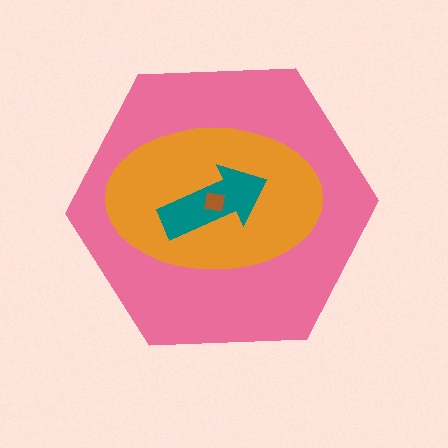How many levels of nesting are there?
4.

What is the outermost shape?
The pink hexagon.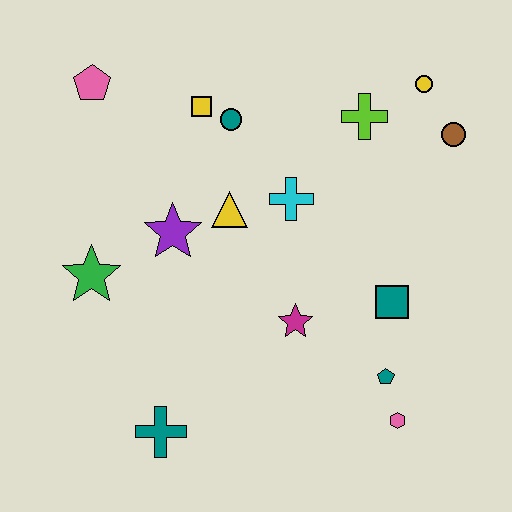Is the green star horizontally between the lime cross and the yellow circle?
No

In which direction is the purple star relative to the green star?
The purple star is to the right of the green star.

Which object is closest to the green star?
The purple star is closest to the green star.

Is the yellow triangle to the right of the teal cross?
Yes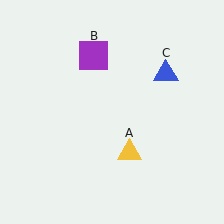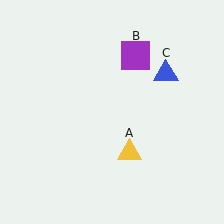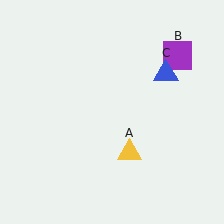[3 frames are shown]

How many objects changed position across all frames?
1 object changed position: purple square (object B).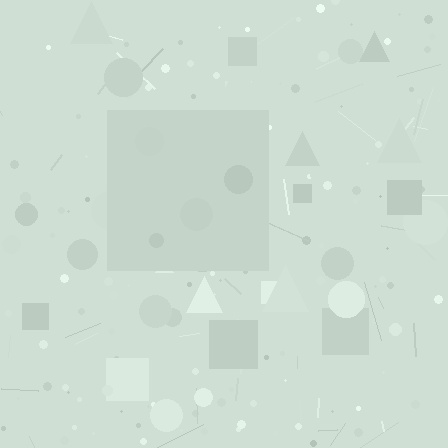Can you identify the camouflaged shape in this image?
The camouflaged shape is a square.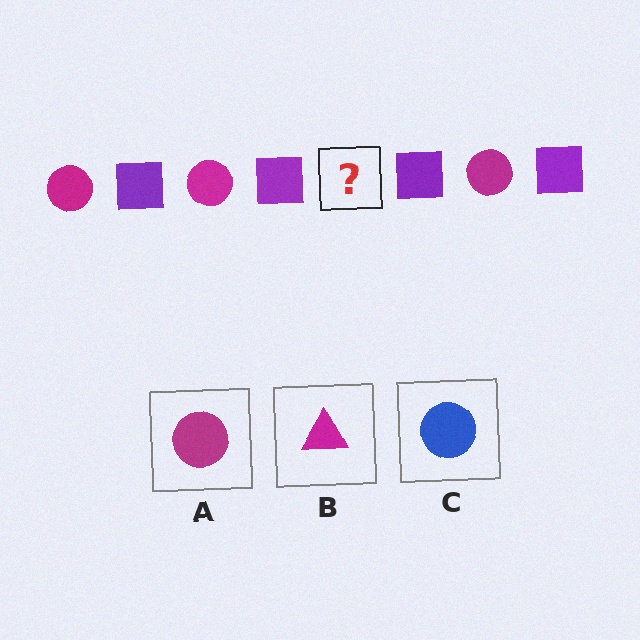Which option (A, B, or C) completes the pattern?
A.